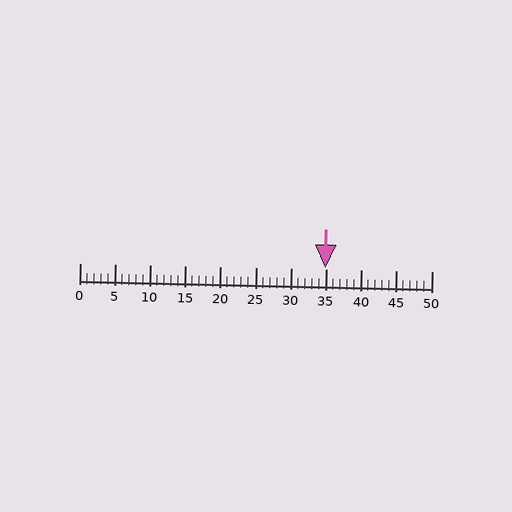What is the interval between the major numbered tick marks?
The major tick marks are spaced 5 units apart.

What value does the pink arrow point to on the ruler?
The pink arrow points to approximately 35.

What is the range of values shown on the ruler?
The ruler shows values from 0 to 50.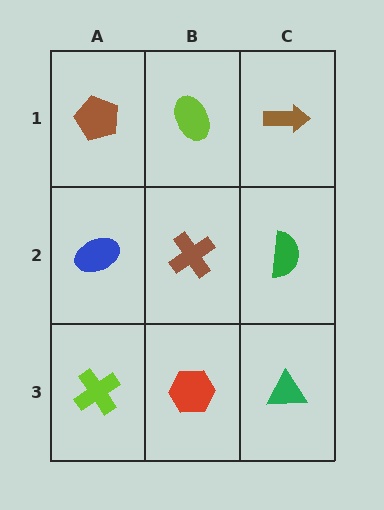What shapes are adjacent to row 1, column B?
A brown cross (row 2, column B), a brown pentagon (row 1, column A), a brown arrow (row 1, column C).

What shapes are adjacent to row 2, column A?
A brown pentagon (row 1, column A), a lime cross (row 3, column A), a brown cross (row 2, column B).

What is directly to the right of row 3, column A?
A red hexagon.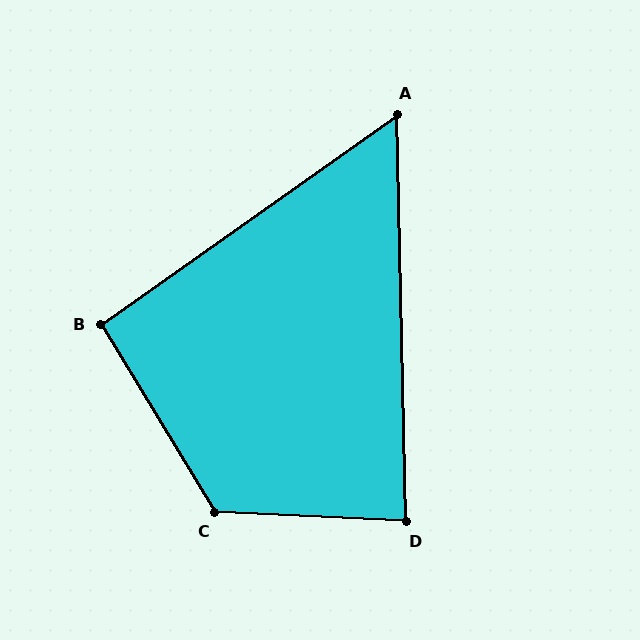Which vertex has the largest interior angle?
C, at approximately 124 degrees.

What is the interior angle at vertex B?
Approximately 94 degrees (approximately right).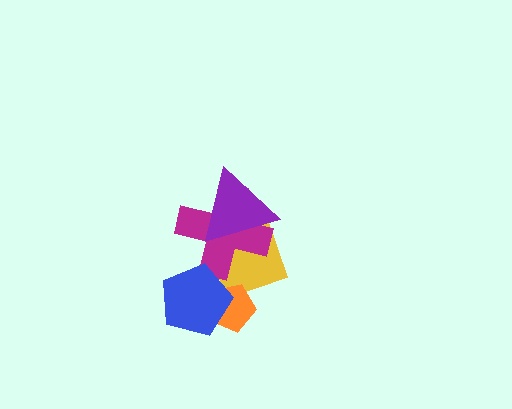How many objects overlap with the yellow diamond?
4 objects overlap with the yellow diamond.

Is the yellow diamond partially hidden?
Yes, it is partially covered by another shape.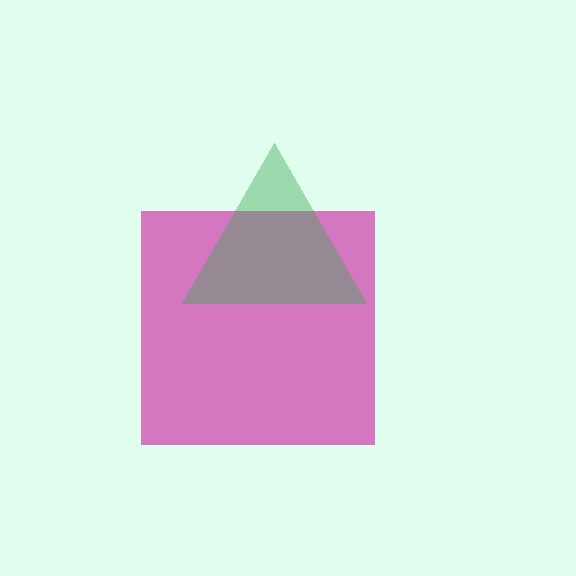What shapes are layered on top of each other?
The layered shapes are: a magenta square, a green triangle.